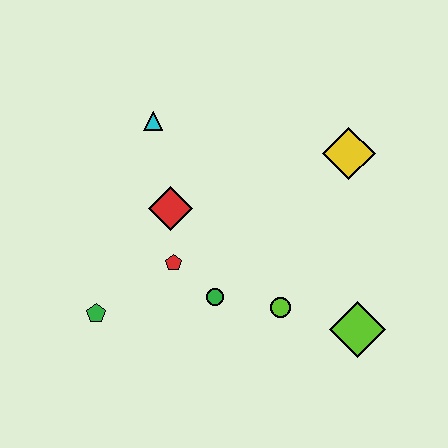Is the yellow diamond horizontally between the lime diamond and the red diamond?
Yes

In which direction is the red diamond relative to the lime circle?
The red diamond is to the left of the lime circle.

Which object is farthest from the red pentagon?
The yellow diamond is farthest from the red pentagon.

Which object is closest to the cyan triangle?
The red diamond is closest to the cyan triangle.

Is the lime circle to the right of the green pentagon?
Yes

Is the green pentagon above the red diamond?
No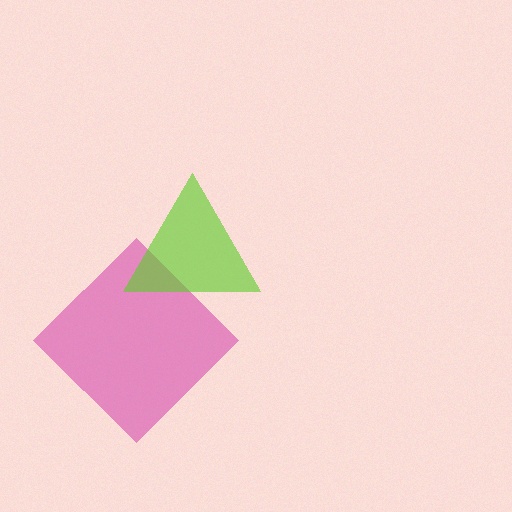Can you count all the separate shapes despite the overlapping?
Yes, there are 2 separate shapes.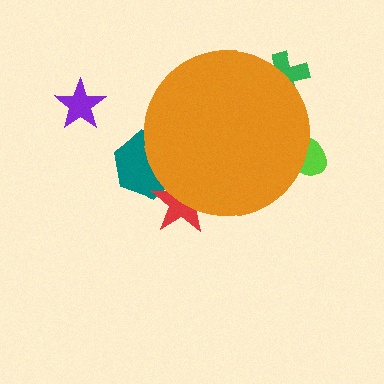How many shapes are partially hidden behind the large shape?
4 shapes are partially hidden.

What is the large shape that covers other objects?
An orange circle.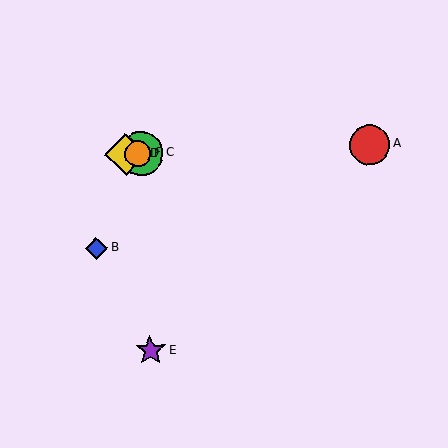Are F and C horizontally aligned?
Yes, both are at y≈154.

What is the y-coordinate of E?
Object E is at y≈351.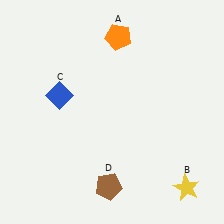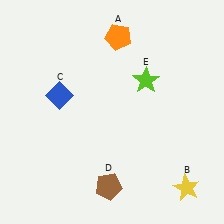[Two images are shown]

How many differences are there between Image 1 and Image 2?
There is 1 difference between the two images.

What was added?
A lime star (E) was added in Image 2.